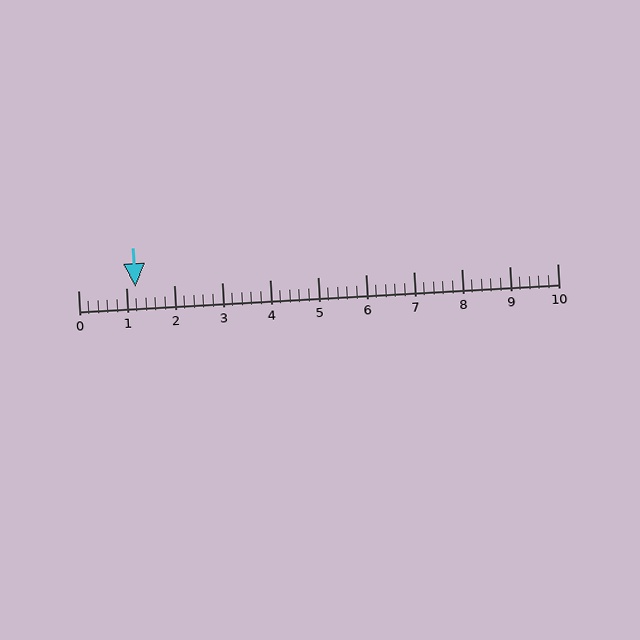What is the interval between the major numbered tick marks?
The major tick marks are spaced 1 units apart.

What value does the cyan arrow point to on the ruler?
The cyan arrow points to approximately 1.2.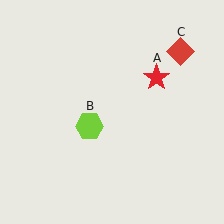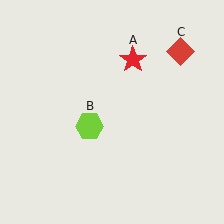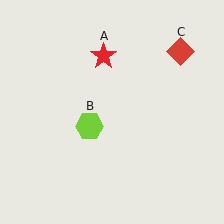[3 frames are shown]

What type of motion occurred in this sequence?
The red star (object A) rotated counterclockwise around the center of the scene.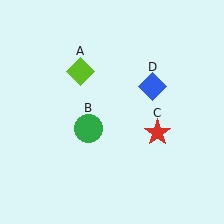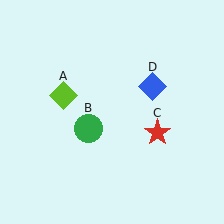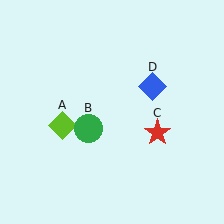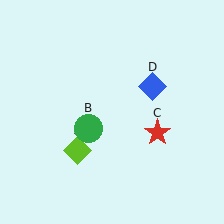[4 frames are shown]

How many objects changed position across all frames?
1 object changed position: lime diamond (object A).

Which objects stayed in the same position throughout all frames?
Green circle (object B) and red star (object C) and blue diamond (object D) remained stationary.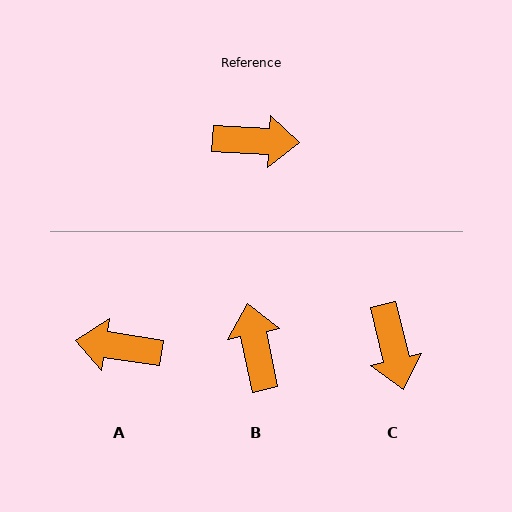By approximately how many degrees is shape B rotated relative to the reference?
Approximately 105 degrees counter-clockwise.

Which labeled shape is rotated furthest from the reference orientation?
A, about 175 degrees away.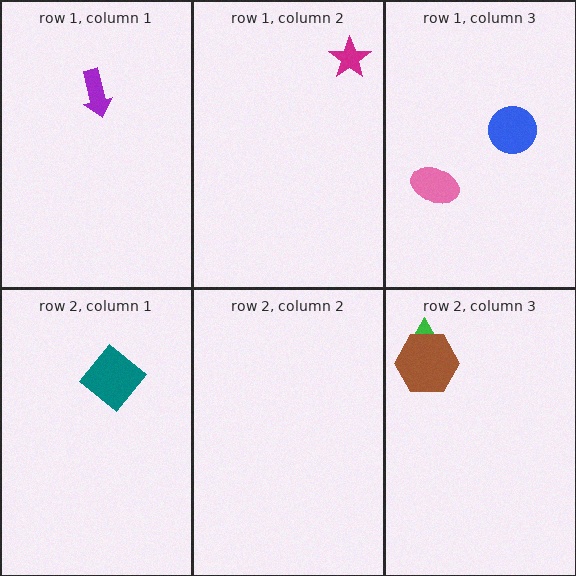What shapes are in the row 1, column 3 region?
The blue circle, the pink ellipse.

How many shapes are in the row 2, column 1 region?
1.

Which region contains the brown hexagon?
The row 2, column 3 region.